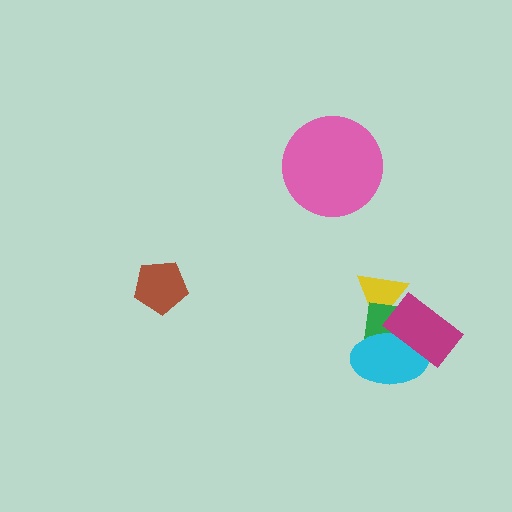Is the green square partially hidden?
Yes, it is partially covered by another shape.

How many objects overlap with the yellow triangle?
2 objects overlap with the yellow triangle.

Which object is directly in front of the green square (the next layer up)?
The cyan ellipse is directly in front of the green square.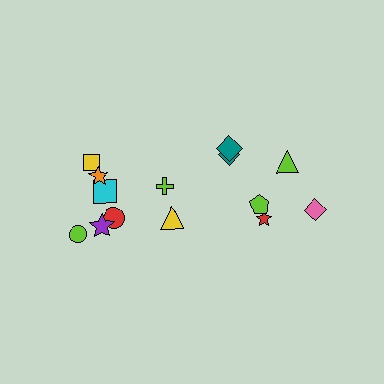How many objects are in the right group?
There are 6 objects.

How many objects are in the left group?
There are 8 objects.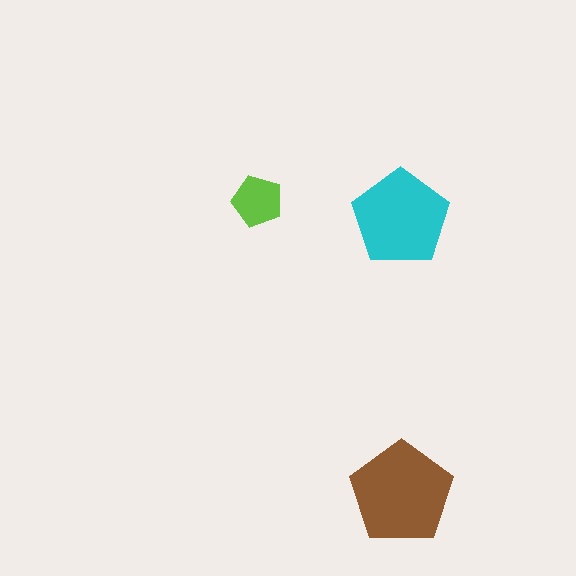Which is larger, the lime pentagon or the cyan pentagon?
The cyan one.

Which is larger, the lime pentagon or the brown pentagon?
The brown one.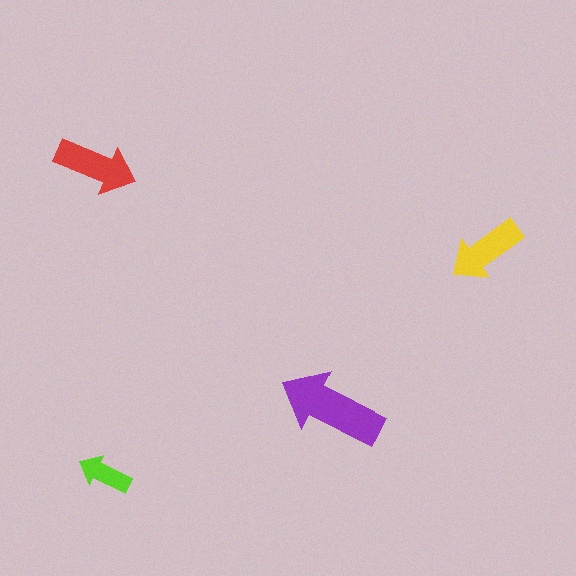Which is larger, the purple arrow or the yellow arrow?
The purple one.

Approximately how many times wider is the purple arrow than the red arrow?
About 1.5 times wider.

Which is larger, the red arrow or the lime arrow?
The red one.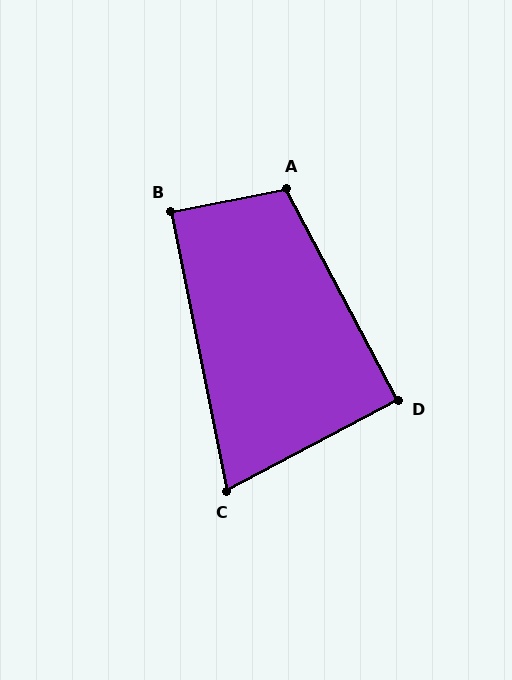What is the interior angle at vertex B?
Approximately 90 degrees (approximately right).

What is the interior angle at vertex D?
Approximately 90 degrees (approximately right).